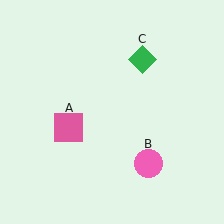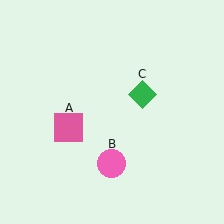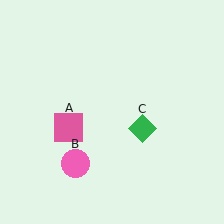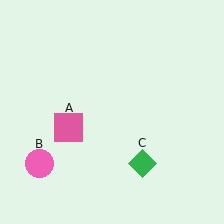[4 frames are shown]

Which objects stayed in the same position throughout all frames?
Pink square (object A) remained stationary.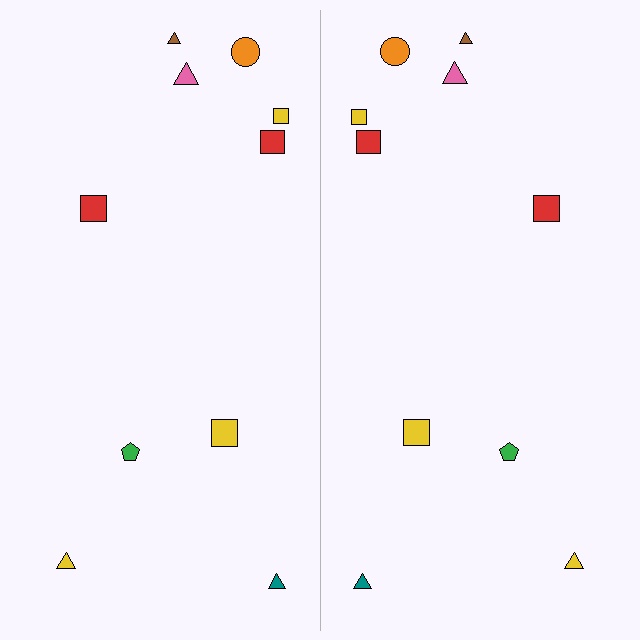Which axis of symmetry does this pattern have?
The pattern has a vertical axis of symmetry running through the center of the image.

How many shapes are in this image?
There are 20 shapes in this image.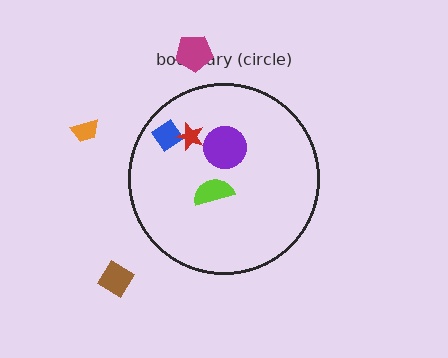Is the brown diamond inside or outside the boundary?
Outside.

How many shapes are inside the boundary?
4 inside, 3 outside.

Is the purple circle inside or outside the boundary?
Inside.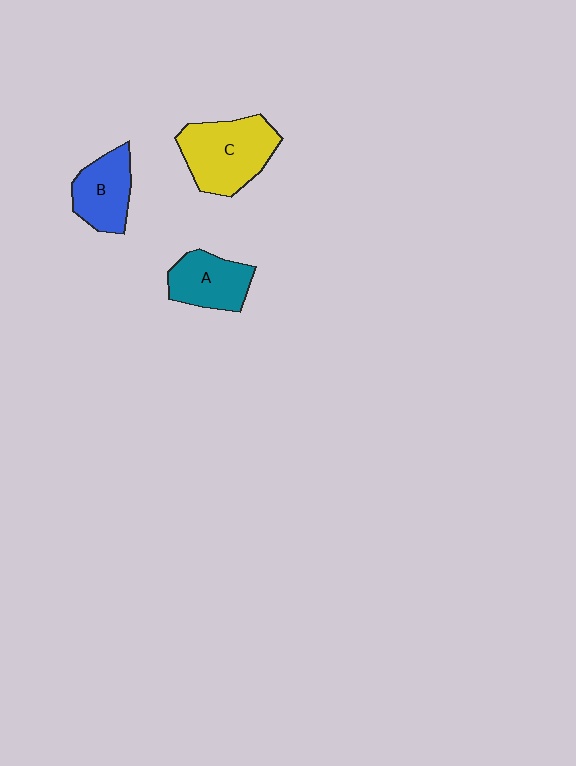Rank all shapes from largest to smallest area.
From largest to smallest: C (yellow), A (teal), B (blue).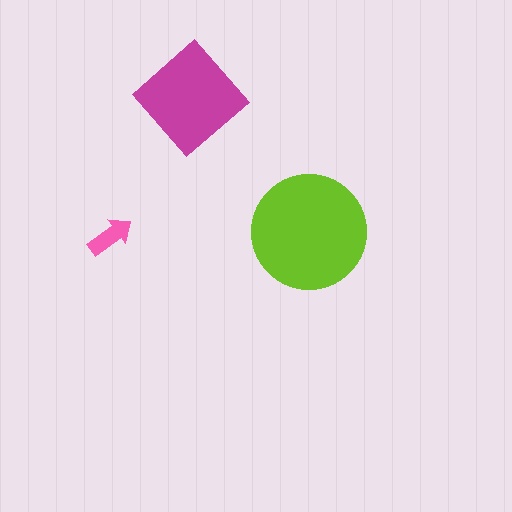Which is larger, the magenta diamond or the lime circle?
The lime circle.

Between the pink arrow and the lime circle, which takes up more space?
The lime circle.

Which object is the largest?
The lime circle.